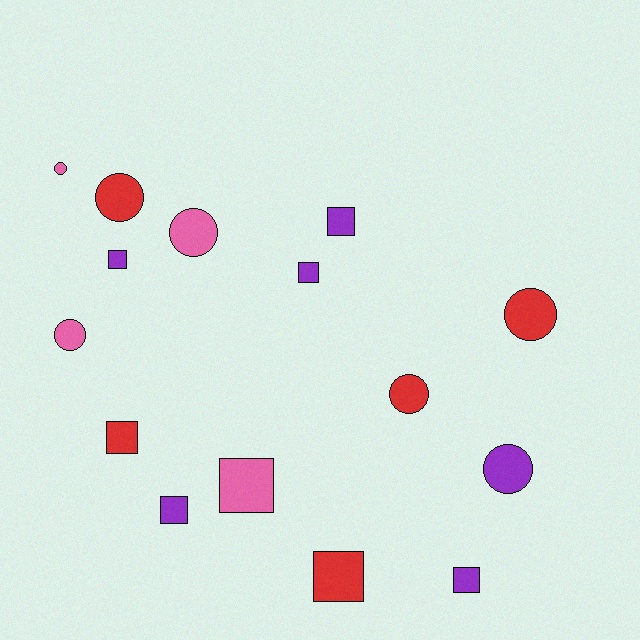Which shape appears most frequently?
Square, with 8 objects.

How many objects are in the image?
There are 15 objects.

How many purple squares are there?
There are 5 purple squares.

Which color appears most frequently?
Purple, with 6 objects.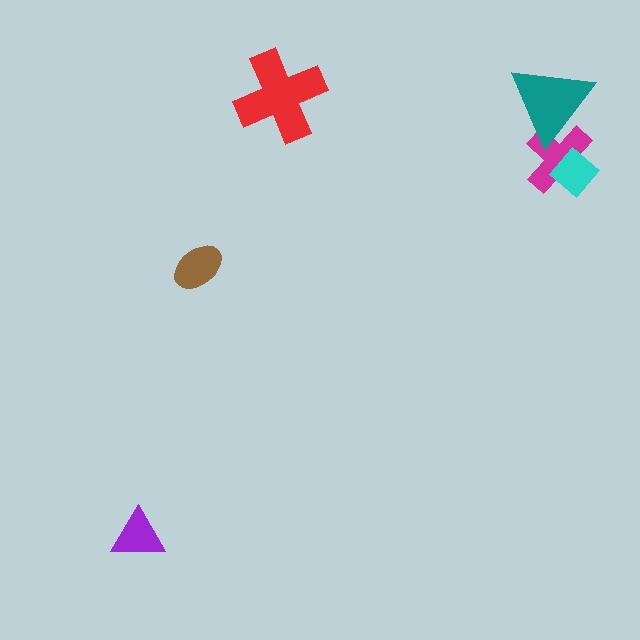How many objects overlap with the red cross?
0 objects overlap with the red cross.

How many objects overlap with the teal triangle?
1 object overlaps with the teal triangle.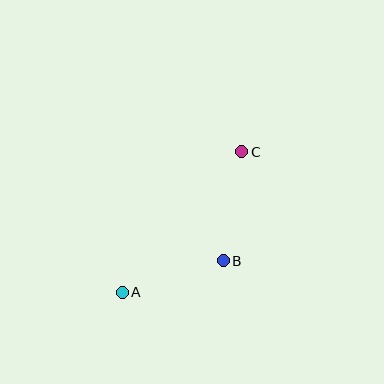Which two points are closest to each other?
Points A and B are closest to each other.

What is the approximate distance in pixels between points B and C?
The distance between B and C is approximately 110 pixels.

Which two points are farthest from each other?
Points A and C are farthest from each other.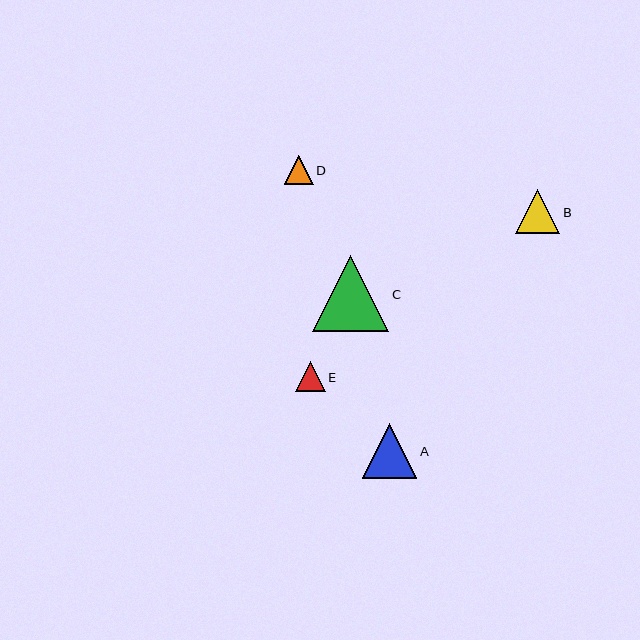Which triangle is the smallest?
Triangle D is the smallest with a size of approximately 29 pixels.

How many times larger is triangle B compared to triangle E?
Triangle B is approximately 1.5 times the size of triangle E.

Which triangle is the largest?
Triangle C is the largest with a size of approximately 76 pixels.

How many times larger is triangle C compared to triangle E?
Triangle C is approximately 2.6 times the size of triangle E.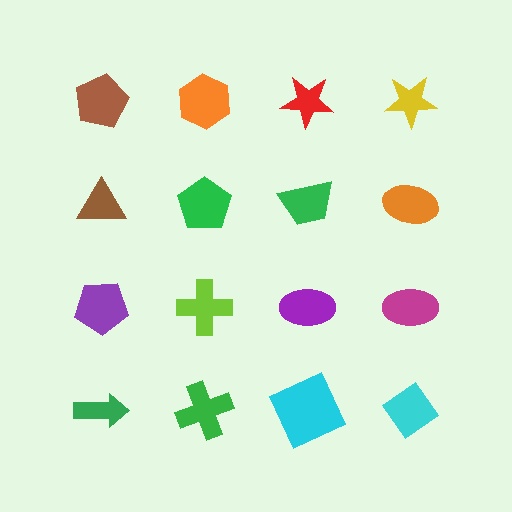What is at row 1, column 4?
A yellow star.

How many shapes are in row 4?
4 shapes.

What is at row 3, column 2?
A lime cross.